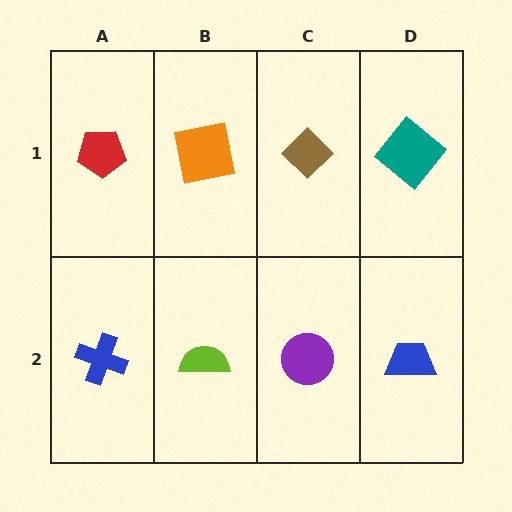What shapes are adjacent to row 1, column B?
A lime semicircle (row 2, column B), a red pentagon (row 1, column A), a brown diamond (row 1, column C).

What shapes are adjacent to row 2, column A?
A red pentagon (row 1, column A), a lime semicircle (row 2, column B).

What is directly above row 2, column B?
An orange square.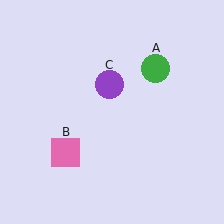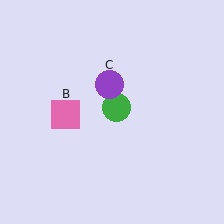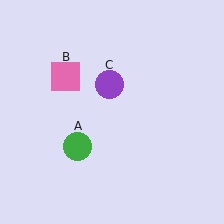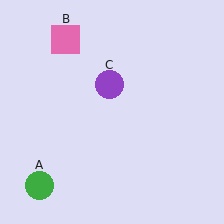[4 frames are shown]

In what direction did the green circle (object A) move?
The green circle (object A) moved down and to the left.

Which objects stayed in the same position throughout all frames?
Purple circle (object C) remained stationary.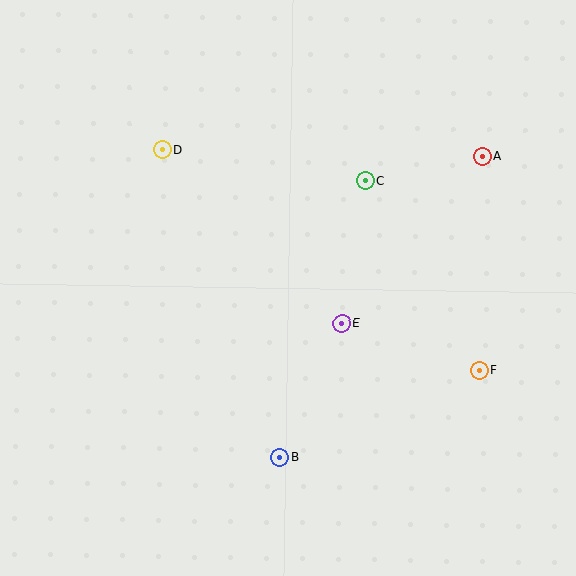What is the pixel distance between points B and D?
The distance between B and D is 329 pixels.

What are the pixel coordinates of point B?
Point B is at (280, 457).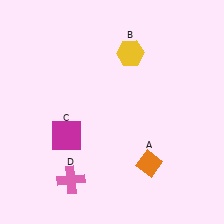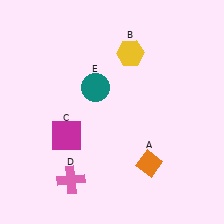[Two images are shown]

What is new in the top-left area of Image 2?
A teal circle (E) was added in the top-left area of Image 2.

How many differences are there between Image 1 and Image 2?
There is 1 difference between the two images.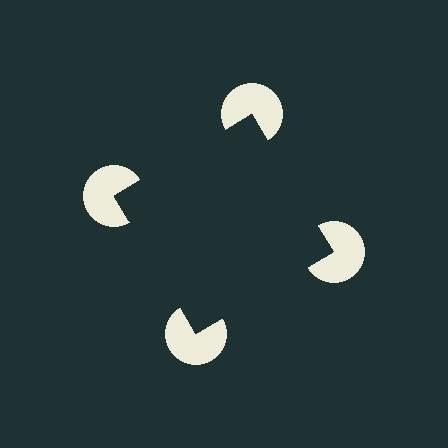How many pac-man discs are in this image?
There are 4 — one at each vertex of the illusory square.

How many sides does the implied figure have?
4 sides.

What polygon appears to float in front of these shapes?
An illusory square — its edges are inferred from the aligned wedge cuts in the pac-man discs, not physically drawn.